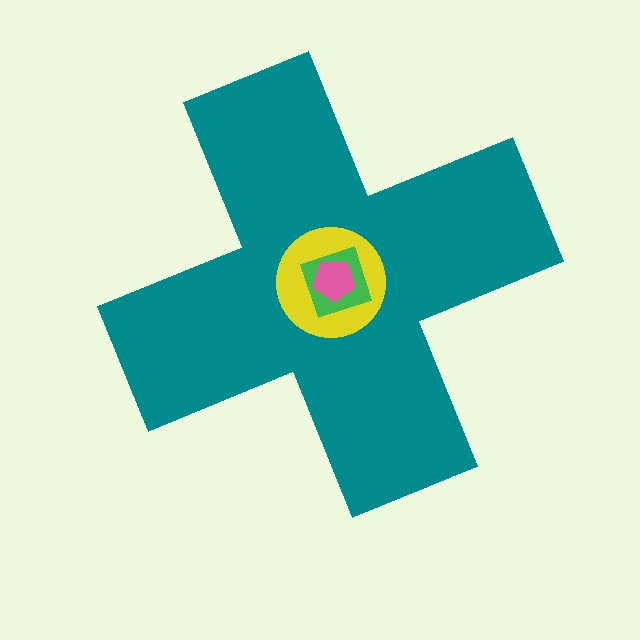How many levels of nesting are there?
4.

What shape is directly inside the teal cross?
The yellow circle.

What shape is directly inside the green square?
The pink pentagon.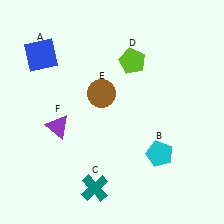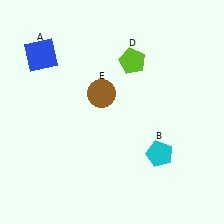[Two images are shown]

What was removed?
The teal cross (C), the purple triangle (F) were removed in Image 2.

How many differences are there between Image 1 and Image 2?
There are 2 differences between the two images.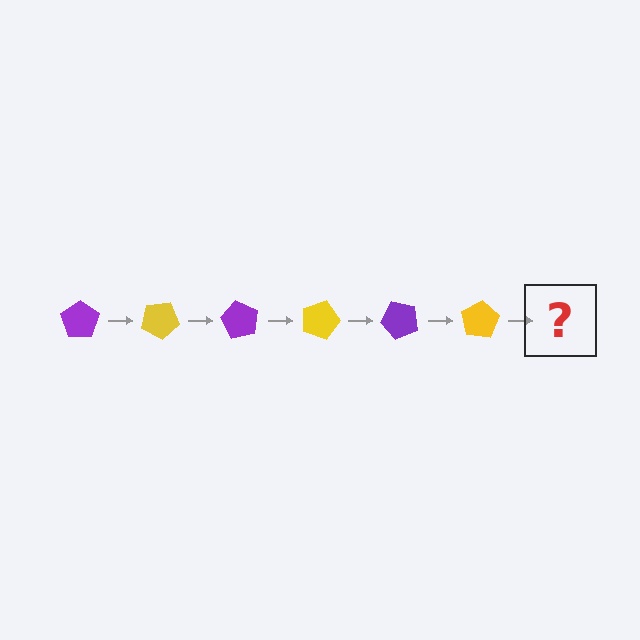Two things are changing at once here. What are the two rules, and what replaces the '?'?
The two rules are that it rotates 30 degrees each step and the color cycles through purple and yellow. The '?' should be a purple pentagon, rotated 180 degrees from the start.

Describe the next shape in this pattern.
It should be a purple pentagon, rotated 180 degrees from the start.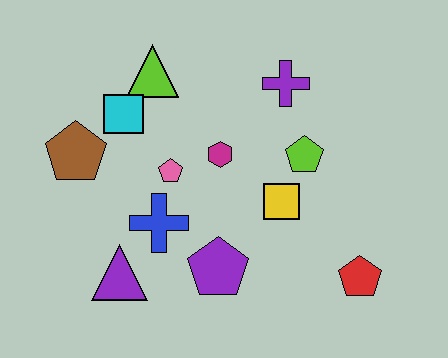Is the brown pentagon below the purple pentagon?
No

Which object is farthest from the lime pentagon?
The brown pentagon is farthest from the lime pentagon.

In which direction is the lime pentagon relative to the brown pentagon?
The lime pentagon is to the right of the brown pentagon.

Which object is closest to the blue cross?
The pink pentagon is closest to the blue cross.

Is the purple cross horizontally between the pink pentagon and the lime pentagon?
Yes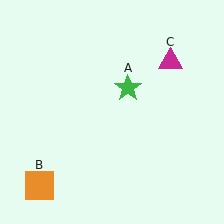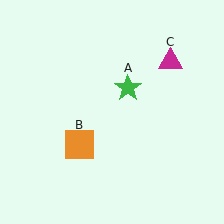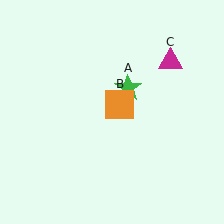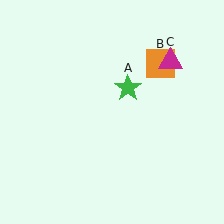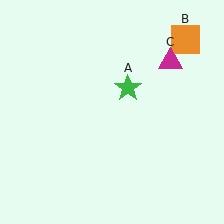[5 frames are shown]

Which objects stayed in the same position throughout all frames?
Green star (object A) and magenta triangle (object C) remained stationary.